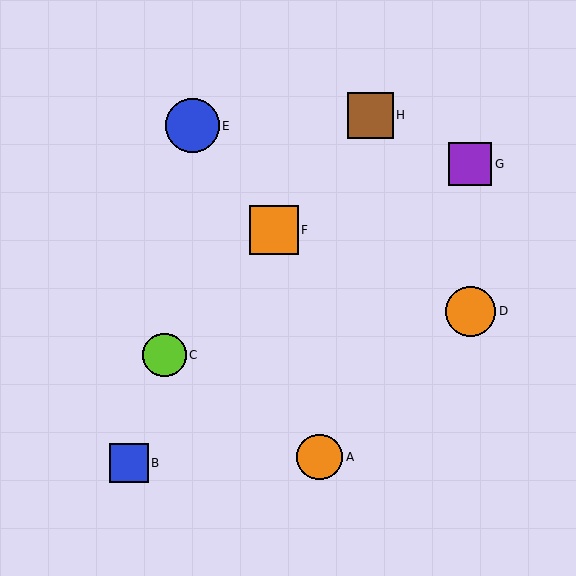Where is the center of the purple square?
The center of the purple square is at (470, 164).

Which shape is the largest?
The blue circle (labeled E) is the largest.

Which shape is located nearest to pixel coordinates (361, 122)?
The brown square (labeled H) at (370, 115) is nearest to that location.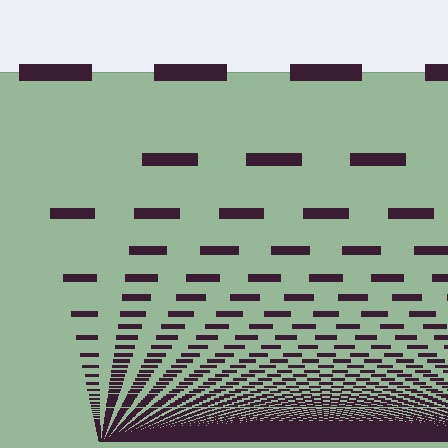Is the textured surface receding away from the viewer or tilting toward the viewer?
The surface appears to tilt toward the viewer. Texture elements get larger and sparser toward the top.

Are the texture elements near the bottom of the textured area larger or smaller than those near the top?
Smaller. The gradient is inverted — elements near the bottom are smaller and denser.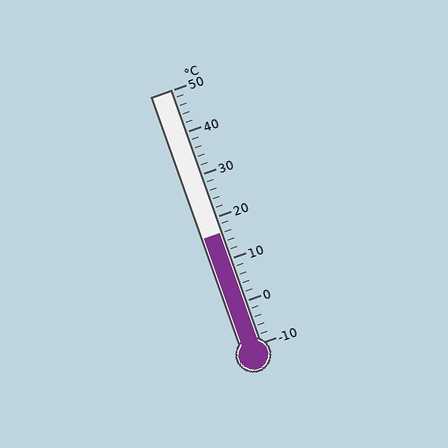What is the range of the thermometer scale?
The thermometer scale ranges from -10°C to 50°C.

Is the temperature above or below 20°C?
The temperature is below 20°C.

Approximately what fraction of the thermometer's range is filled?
The thermometer is filled to approximately 45% of its range.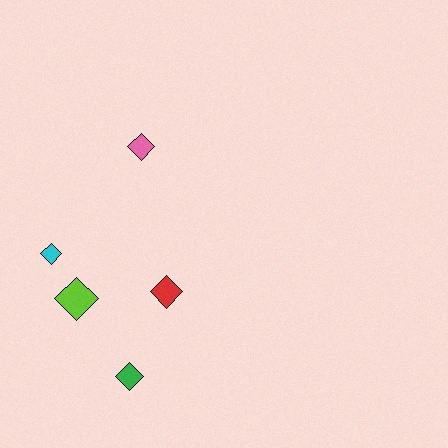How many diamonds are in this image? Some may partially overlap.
There are 5 diamonds.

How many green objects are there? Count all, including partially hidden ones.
There is 1 green object.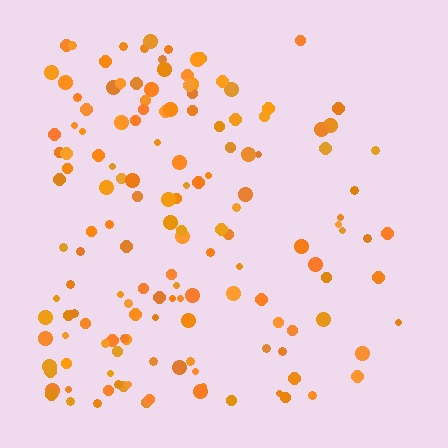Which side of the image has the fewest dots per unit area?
The right.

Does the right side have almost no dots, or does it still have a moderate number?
Still a moderate number, just noticeably fewer than the left.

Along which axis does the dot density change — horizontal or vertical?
Horizontal.